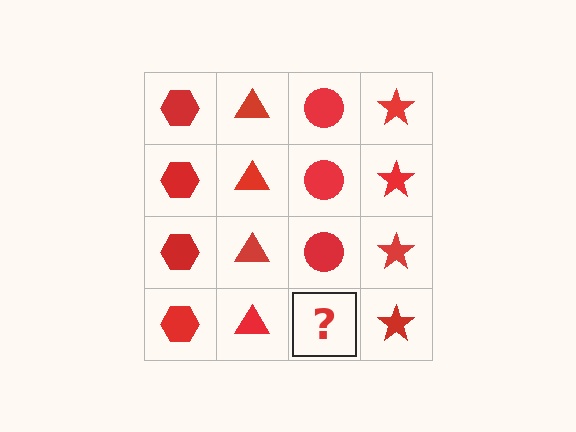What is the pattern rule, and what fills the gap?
The rule is that each column has a consistent shape. The gap should be filled with a red circle.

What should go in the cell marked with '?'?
The missing cell should contain a red circle.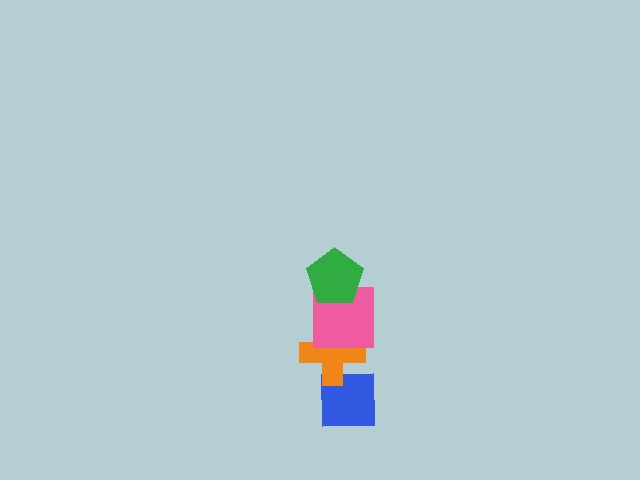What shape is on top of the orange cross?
The pink square is on top of the orange cross.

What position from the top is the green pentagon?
The green pentagon is 1st from the top.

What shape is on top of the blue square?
The orange cross is on top of the blue square.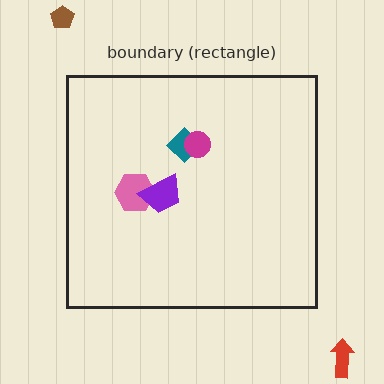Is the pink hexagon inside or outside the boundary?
Inside.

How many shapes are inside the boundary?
4 inside, 2 outside.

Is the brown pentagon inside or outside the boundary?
Outside.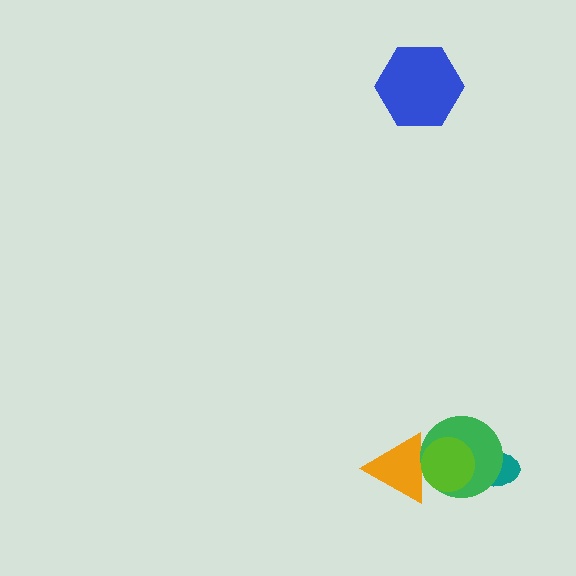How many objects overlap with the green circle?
3 objects overlap with the green circle.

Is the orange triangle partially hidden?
Yes, it is partially covered by another shape.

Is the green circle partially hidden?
Yes, it is partially covered by another shape.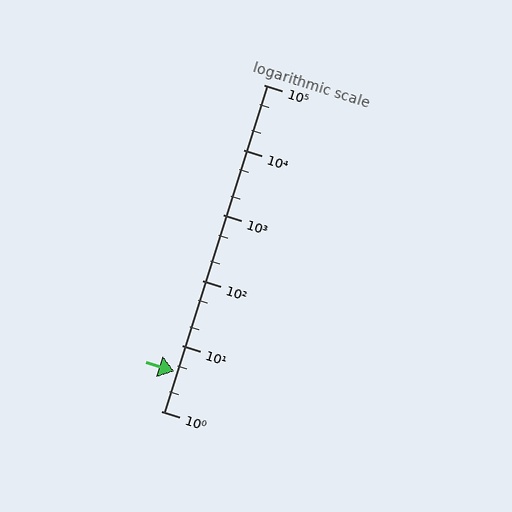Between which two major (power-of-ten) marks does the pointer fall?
The pointer is between 1 and 10.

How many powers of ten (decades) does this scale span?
The scale spans 5 decades, from 1 to 100000.